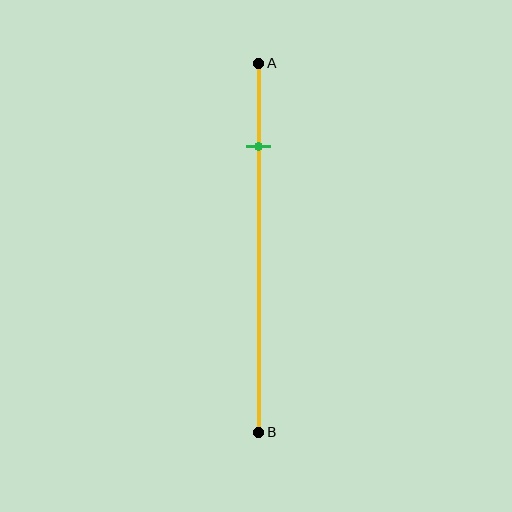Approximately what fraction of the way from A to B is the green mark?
The green mark is approximately 25% of the way from A to B.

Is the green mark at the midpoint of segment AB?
No, the mark is at about 25% from A, not at the 50% midpoint.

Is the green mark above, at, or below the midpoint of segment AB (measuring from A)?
The green mark is above the midpoint of segment AB.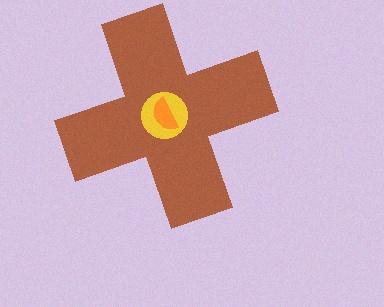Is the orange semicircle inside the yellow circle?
Yes.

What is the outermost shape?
The brown cross.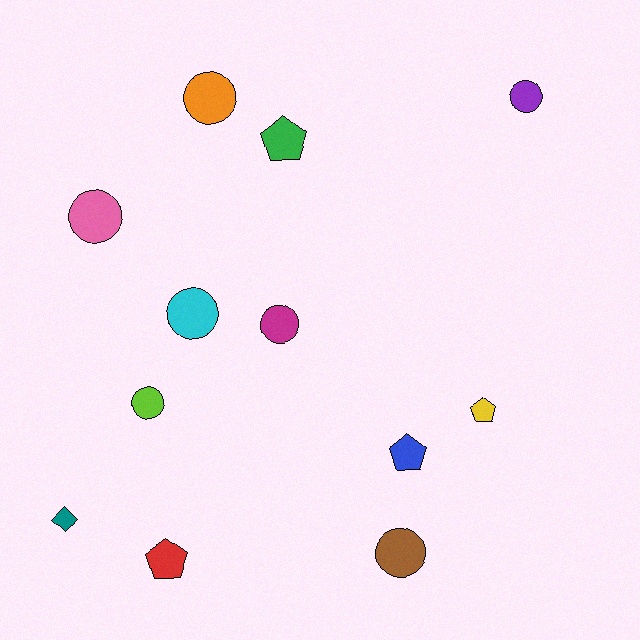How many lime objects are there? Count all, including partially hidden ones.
There is 1 lime object.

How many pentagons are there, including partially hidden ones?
There are 4 pentagons.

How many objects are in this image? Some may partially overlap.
There are 12 objects.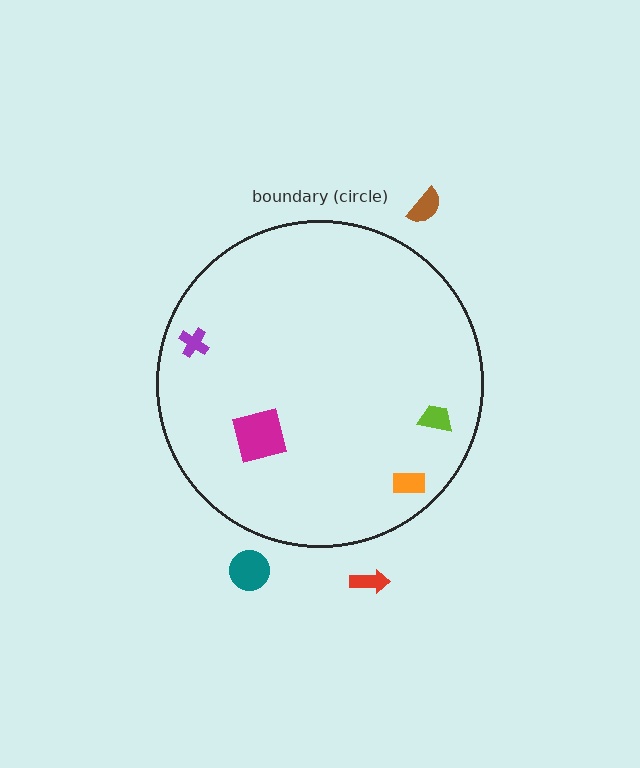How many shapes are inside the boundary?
4 inside, 3 outside.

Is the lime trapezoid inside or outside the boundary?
Inside.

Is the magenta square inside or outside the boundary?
Inside.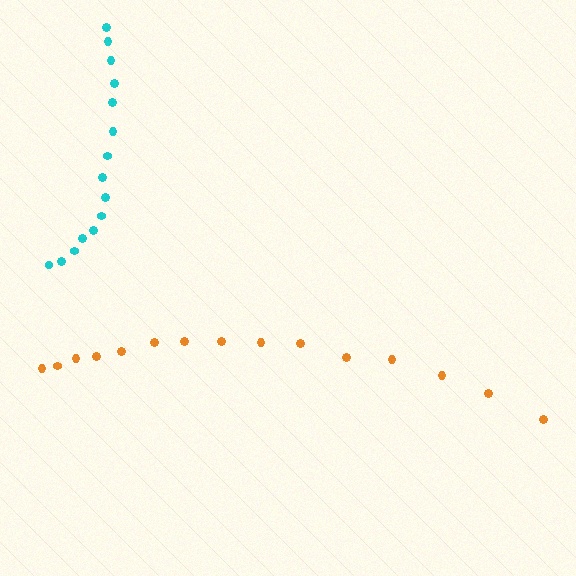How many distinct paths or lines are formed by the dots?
There are 2 distinct paths.